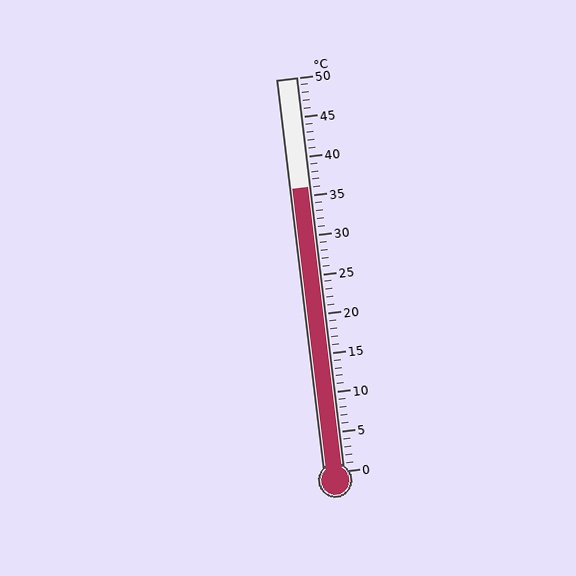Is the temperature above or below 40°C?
The temperature is below 40°C.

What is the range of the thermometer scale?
The thermometer scale ranges from 0°C to 50°C.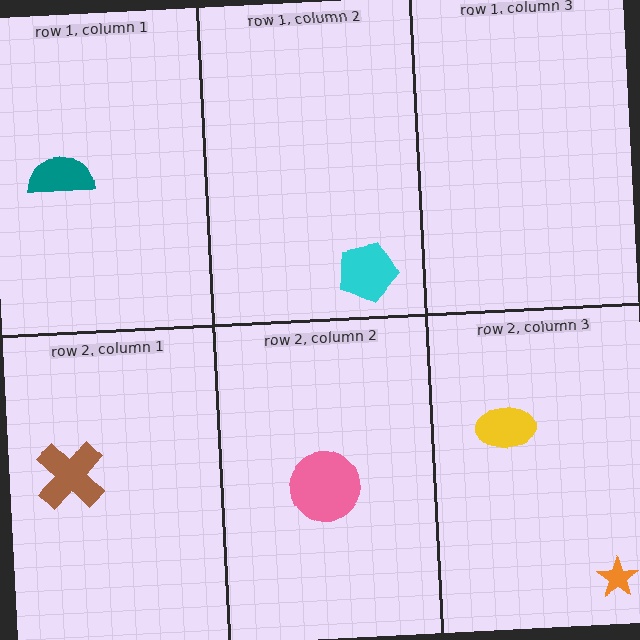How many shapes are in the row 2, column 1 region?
1.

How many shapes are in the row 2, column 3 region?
2.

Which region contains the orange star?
The row 2, column 3 region.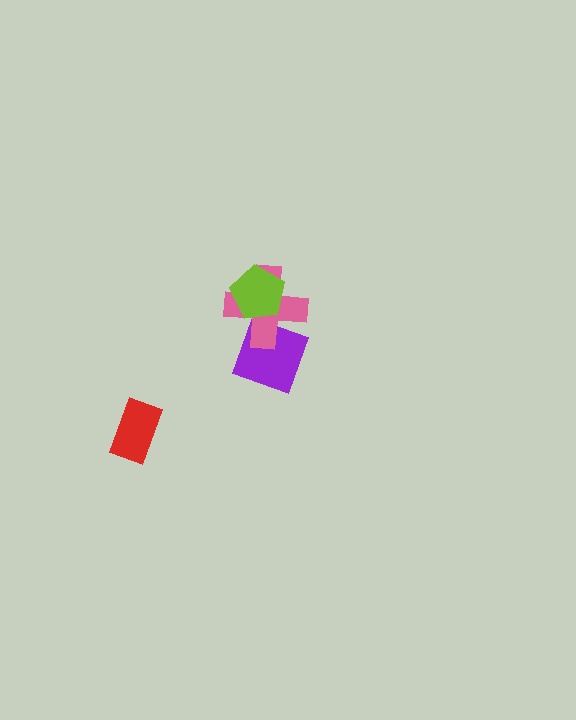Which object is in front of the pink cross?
The lime pentagon is in front of the pink cross.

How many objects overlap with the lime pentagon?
1 object overlaps with the lime pentagon.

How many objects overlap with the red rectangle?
0 objects overlap with the red rectangle.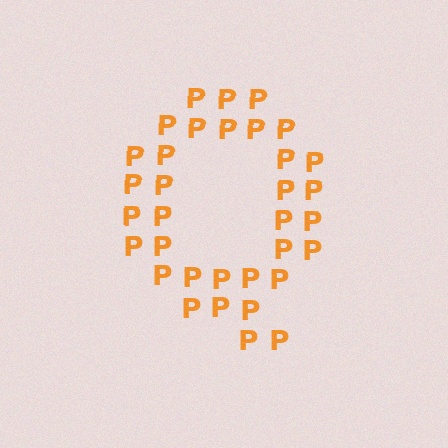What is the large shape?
The large shape is the letter Q.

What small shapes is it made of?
It is made of small letter P's.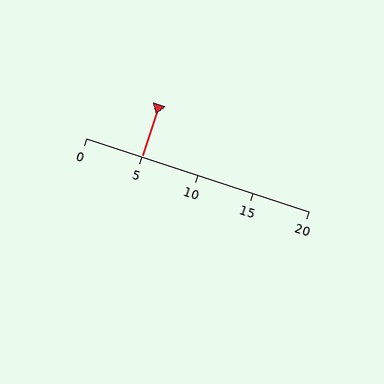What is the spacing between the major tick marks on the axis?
The major ticks are spaced 5 apart.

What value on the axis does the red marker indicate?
The marker indicates approximately 5.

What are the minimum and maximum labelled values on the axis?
The axis runs from 0 to 20.